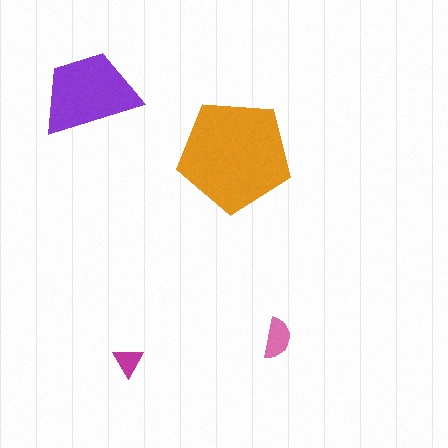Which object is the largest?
The orange pentagon.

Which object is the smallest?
The magenta triangle.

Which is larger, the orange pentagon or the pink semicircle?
The orange pentagon.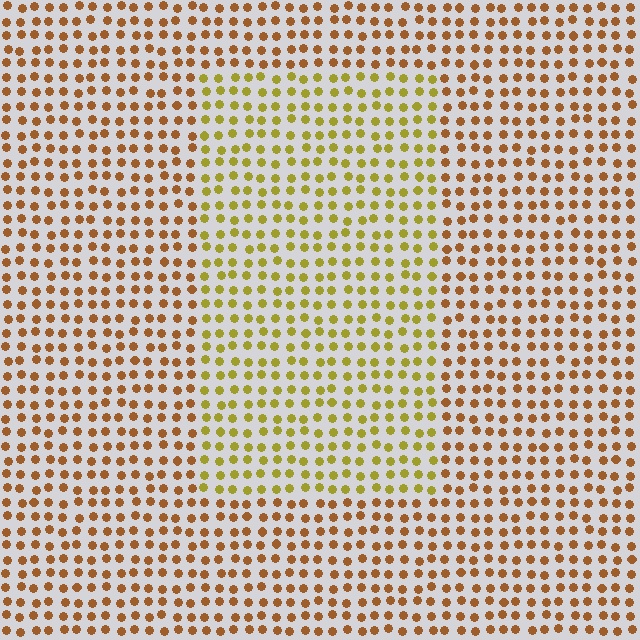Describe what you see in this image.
The image is filled with small brown elements in a uniform arrangement. A rectangle-shaped region is visible where the elements are tinted to a slightly different hue, forming a subtle color boundary.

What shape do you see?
I see a rectangle.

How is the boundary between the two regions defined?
The boundary is defined purely by a slight shift in hue (about 34 degrees). Spacing, size, and orientation are identical on both sides.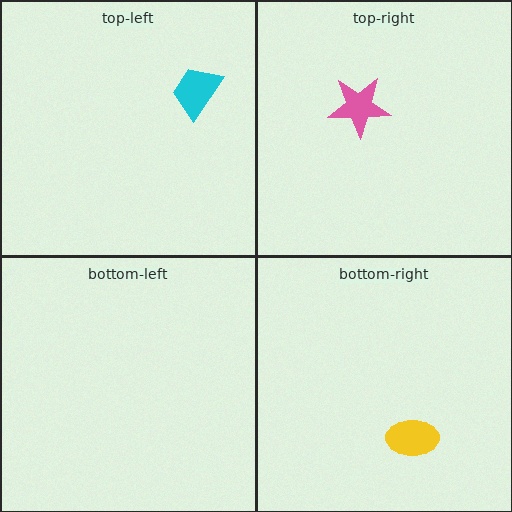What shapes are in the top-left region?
The cyan trapezoid.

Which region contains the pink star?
The top-right region.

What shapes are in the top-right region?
The pink star.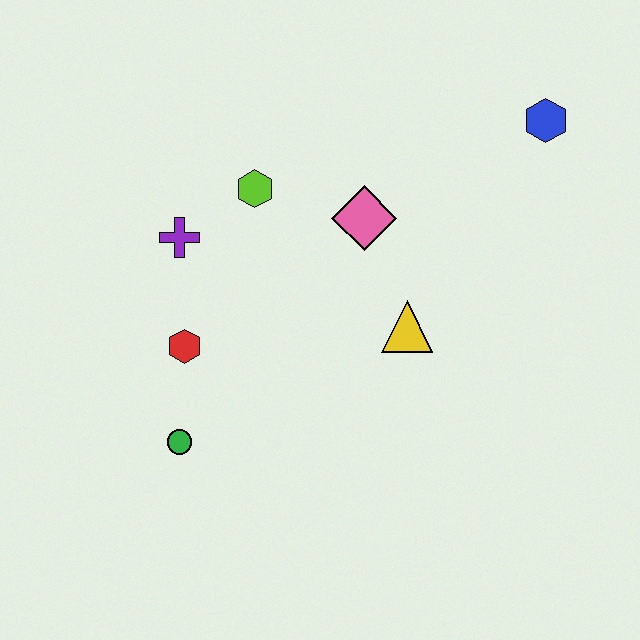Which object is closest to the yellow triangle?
The pink diamond is closest to the yellow triangle.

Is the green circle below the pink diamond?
Yes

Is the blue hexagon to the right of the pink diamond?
Yes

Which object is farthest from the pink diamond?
The green circle is farthest from the pink diamond.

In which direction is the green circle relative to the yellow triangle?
The green circle is to the left of the yellow triangle.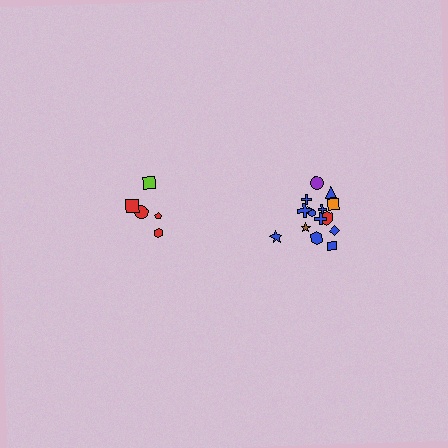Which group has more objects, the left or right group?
The right group.